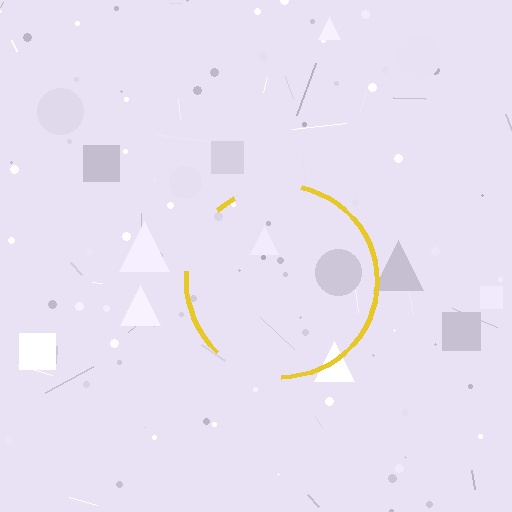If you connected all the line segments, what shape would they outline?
They would outline a circle.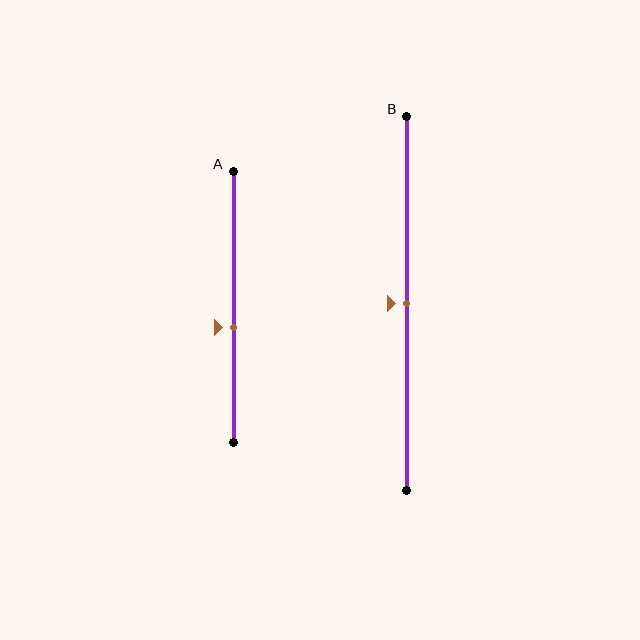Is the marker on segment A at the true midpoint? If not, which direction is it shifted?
No, the marker on segment A is shifted downward by about 8% of the segment length.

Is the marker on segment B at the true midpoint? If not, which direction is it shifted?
Yes, the marker on segment B is at the true midpoint.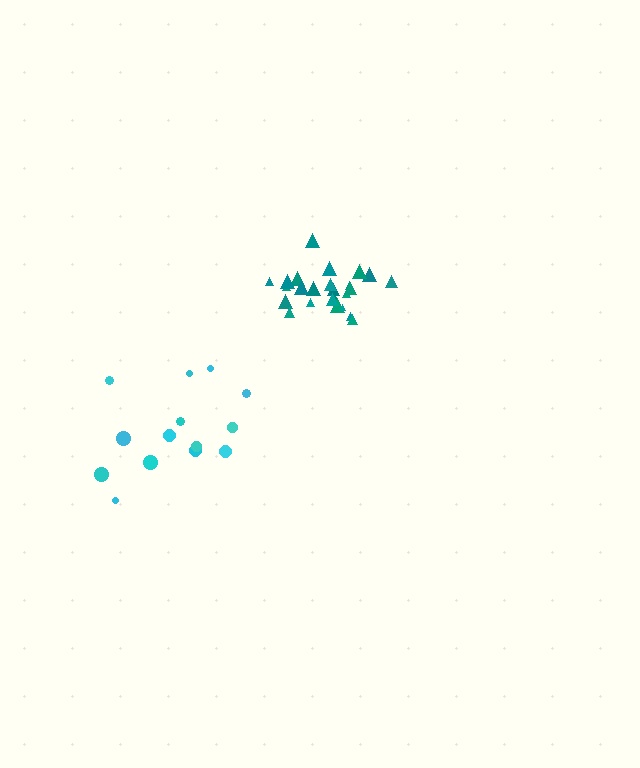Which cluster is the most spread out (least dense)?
Cyan.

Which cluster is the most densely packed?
Teal.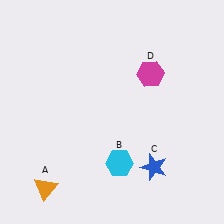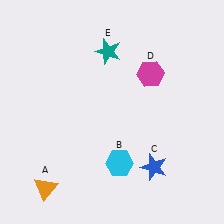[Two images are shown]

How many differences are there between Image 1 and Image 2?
There is 1 difference between the two images.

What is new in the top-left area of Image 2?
A teal star (E) was added in the top-left area of Image 2.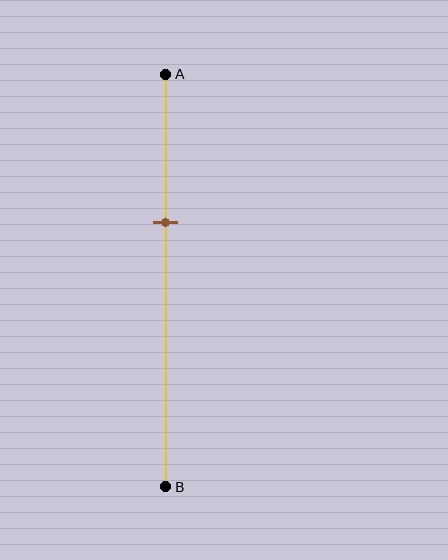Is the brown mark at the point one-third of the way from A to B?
Yes, the mark is approximately at the one-third point.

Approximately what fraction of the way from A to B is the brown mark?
The brown mark is approximately 35% of the way from A to B.